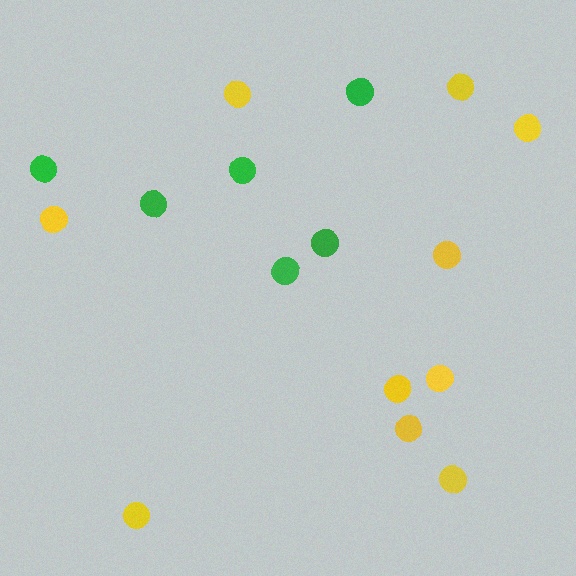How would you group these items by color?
There are 2 groups: one group of yellow circles (10) and one group of green circles (6).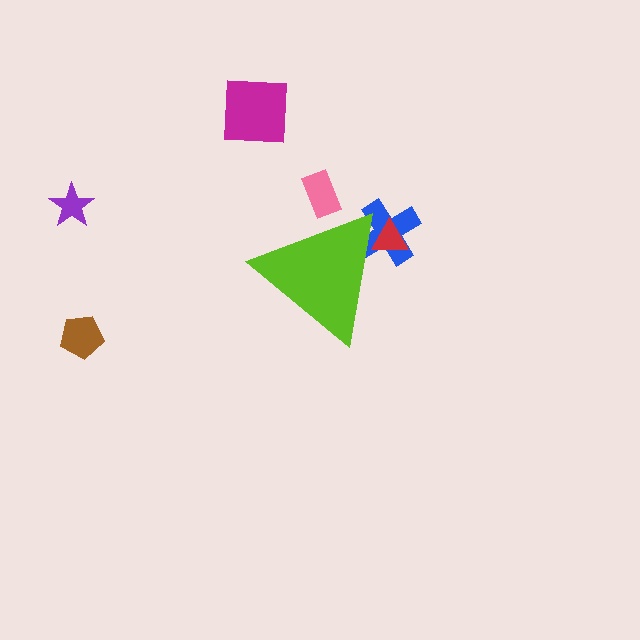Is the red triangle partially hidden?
Yes, the red triangle is partially hidden behind the lime triangle.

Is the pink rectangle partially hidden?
Yes, the pink rectangle is partially hidden behind the lime triangle.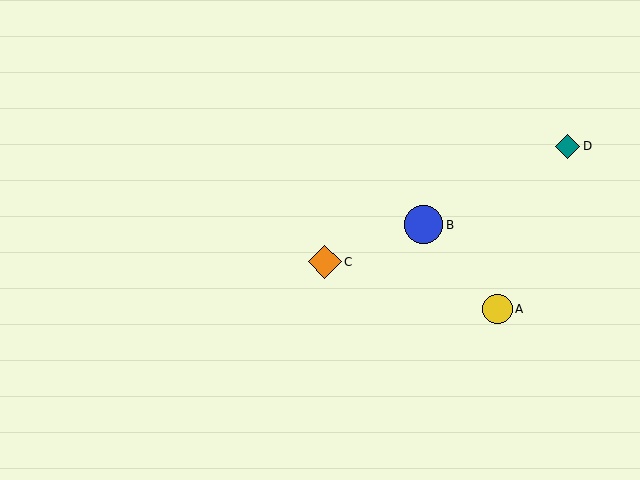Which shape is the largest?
The blue circle (labeled B) is the largest.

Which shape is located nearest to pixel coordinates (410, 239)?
The blue circle (labeled B) at (424, 225) is nearest to that location.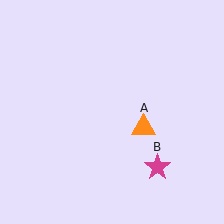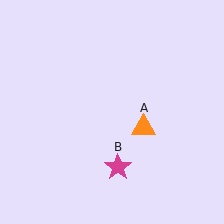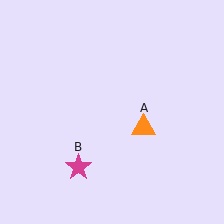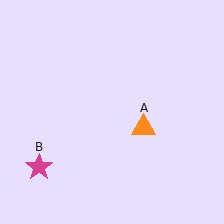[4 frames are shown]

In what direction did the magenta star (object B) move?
The magenta star (object B) moved left.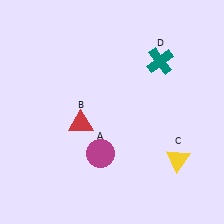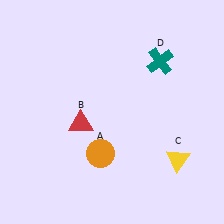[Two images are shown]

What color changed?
The circle (A) changed from magenta in Image 1 to orange in Image 2.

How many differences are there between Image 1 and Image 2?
There is 1 difference between the two images.